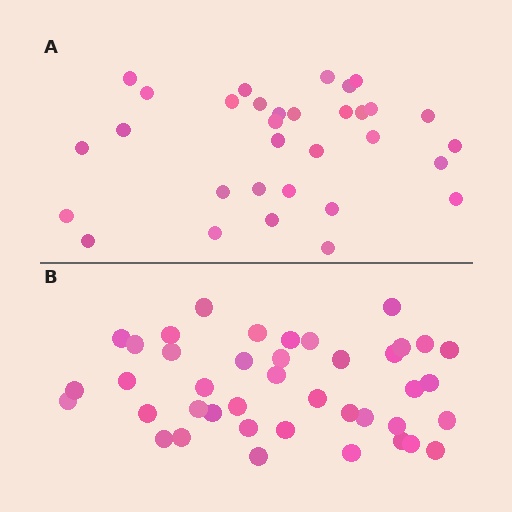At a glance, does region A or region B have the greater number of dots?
Region B (the bottom region) has more dots.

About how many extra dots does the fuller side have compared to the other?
Region B has roughly 8 or so more dots than region A.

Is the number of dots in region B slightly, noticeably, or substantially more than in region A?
Region B has noticeably more, but not dramatically so. The ratio is roughly 1.3 to 1.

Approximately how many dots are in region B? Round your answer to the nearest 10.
About 40 dots. (The exact count is 41, which rounds to 40.)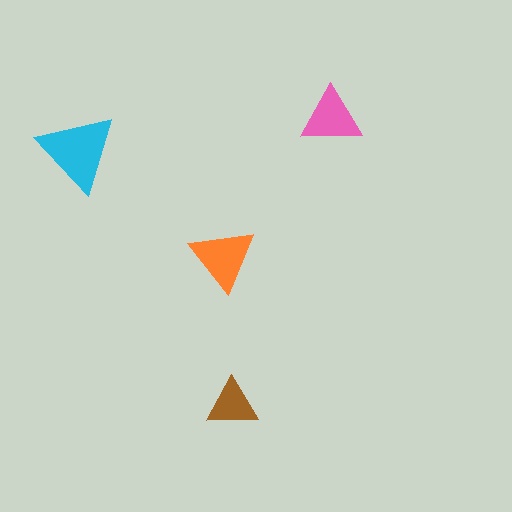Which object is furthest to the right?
The pink triangle is rightmost.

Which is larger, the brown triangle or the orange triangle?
The orange one.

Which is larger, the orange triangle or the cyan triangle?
The cyan one.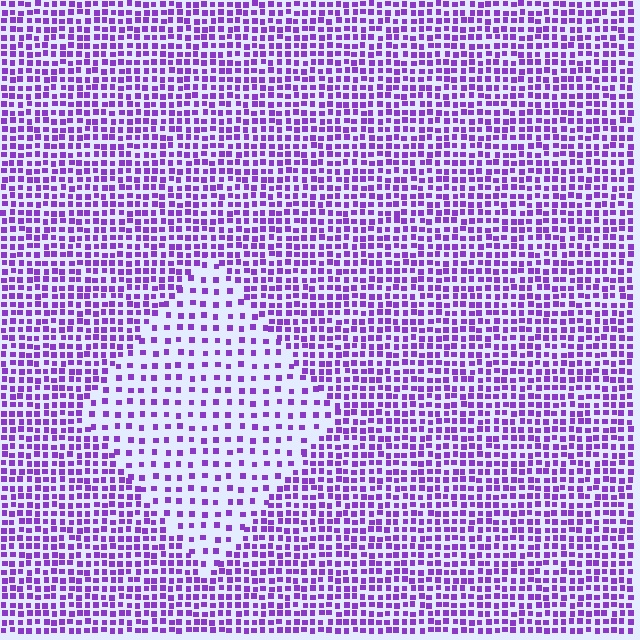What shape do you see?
I see a diamond.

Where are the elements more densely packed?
The elements are more densely packed outside the diamond boundary.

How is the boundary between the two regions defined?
The boundary is defined by a change in element density (approximately 2.2x ratio). All elements are the same color, size, and shape.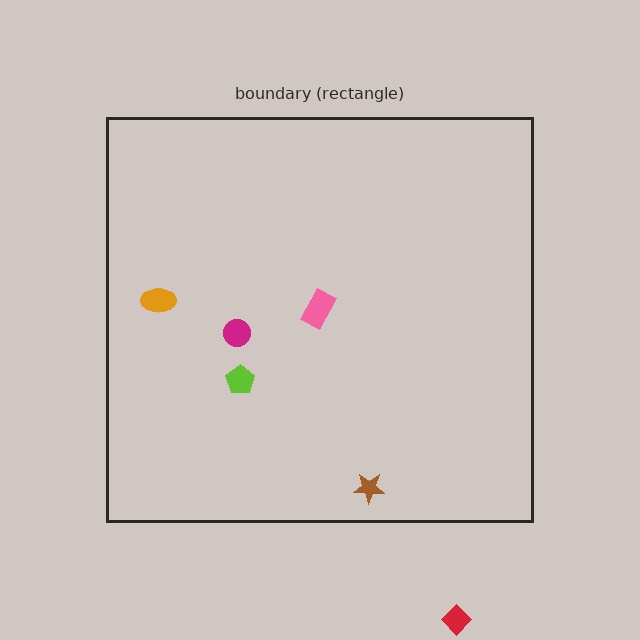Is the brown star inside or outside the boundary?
Inside.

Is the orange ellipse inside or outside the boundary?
Inside.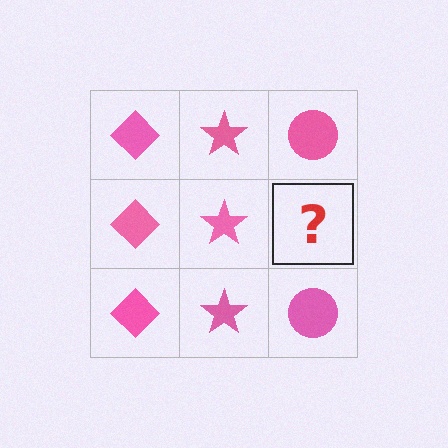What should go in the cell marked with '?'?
The missing cell should contain a pink circle.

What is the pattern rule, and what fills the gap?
The rule is that each column has a consistent shape. The gap should be filled with a pink circle.